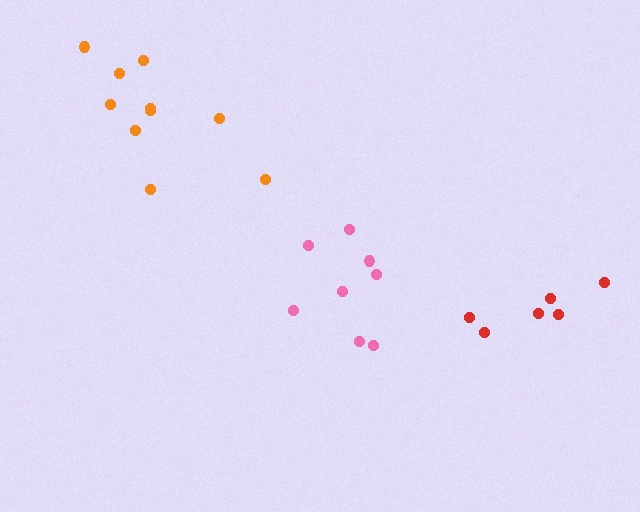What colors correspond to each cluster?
The clusters are colored: pink, orange, red.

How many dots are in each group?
Group 1: 8 dots, Group 2: 10 dots, Group 3: 6 dots (24 total).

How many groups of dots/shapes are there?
There are 3 groups.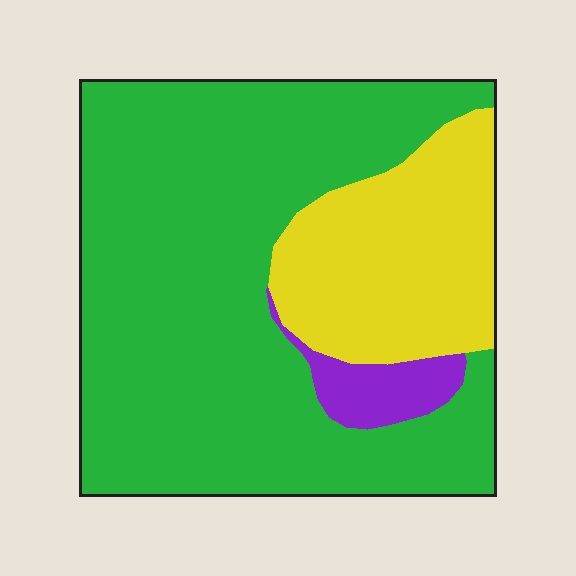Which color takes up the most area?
Green, at roughly 70%.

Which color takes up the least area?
Purple, at roughly 5%.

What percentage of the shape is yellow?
Yellow takes up about one quarter (1/4) of the shape.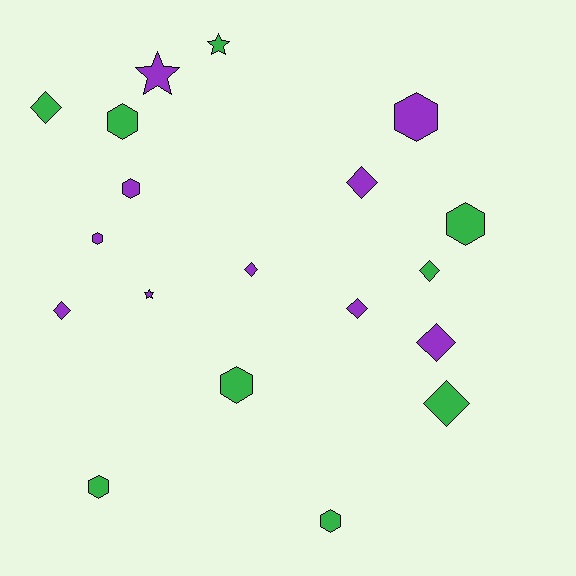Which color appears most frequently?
Purple, with 10 objects.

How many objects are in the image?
There are 19 objects.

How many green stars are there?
There is 1 green star.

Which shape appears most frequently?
Hexagon, with 8 objects.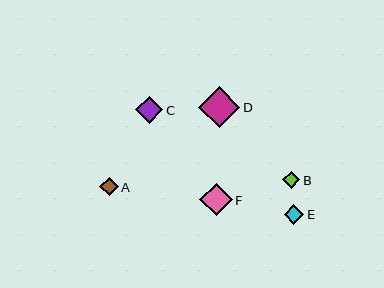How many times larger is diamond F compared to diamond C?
Diamond F is approximately 1.2 times the size of diamond C.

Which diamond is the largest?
Diamond D is the largest with a size of approximately 42 pixels.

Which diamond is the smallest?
Diamond B is the smallest with a size of approximately 17 pixels.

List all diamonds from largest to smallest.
From largest to smallest: D, F, C, E, A, B.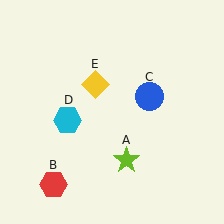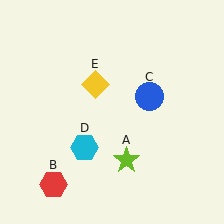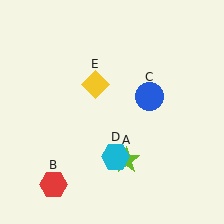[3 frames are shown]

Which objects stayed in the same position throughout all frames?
Lime star (object A) and red hexagon (object B) and blue circle (object C) and yellow diamond (object E) remained stationary.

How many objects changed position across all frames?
1 object changed position: cyan hexagon (object D).